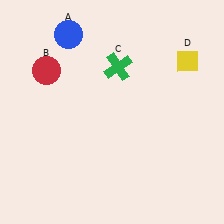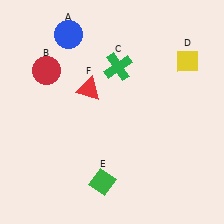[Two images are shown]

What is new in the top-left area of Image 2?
A red triangle (F) was added in the top-left area of Image 2.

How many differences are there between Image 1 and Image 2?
There are 2 differences between the two images.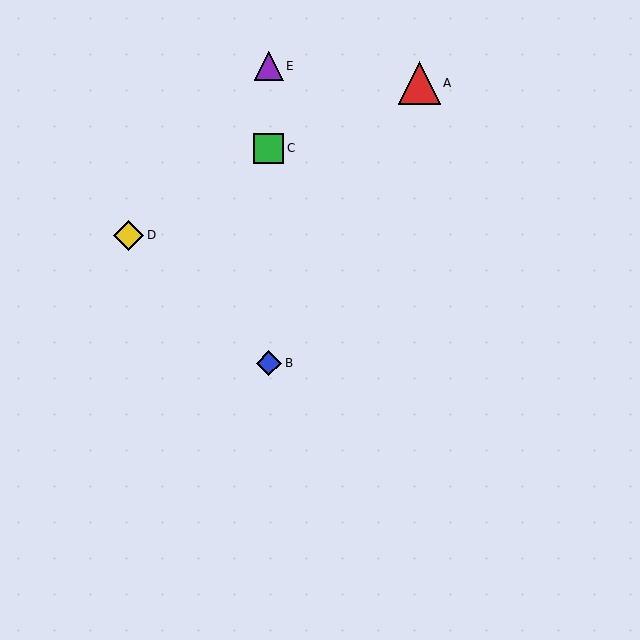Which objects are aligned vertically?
Objects B, C, E are aligned vertically.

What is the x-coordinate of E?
Object E is at x≈269.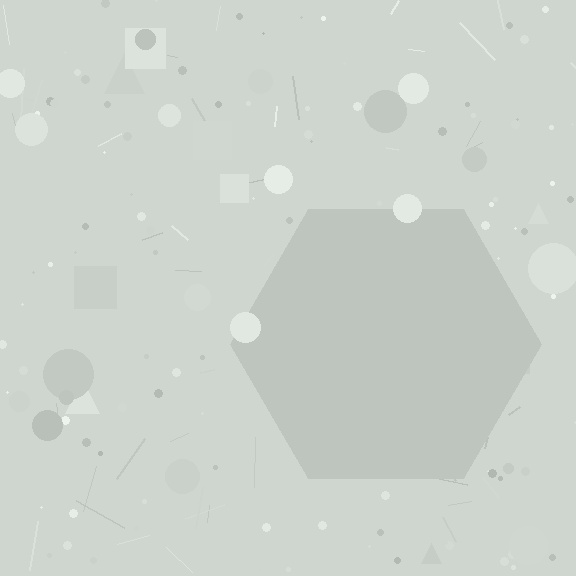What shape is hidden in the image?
A hexagon is hidden in the image.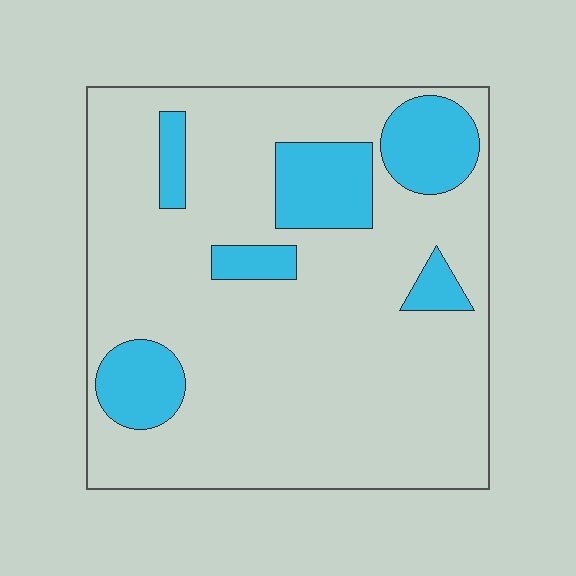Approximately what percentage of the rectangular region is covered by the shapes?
Approximately 20%.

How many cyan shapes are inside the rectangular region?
6.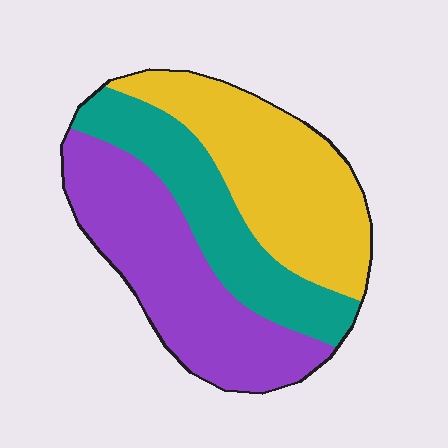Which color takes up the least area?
Teal, at roughly 25%.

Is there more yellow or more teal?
Yellow.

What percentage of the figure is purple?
Purple covers 38% of the figure.